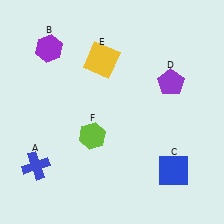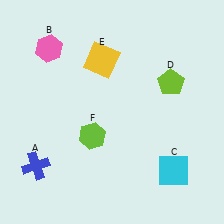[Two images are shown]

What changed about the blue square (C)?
In Image 1, C is blue. In Image 2, it changed to cyan.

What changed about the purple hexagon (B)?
In Image 1, B is purple. In Image 2, it changed to pink.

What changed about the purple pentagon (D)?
In Image 1, D is purple. In Image 2, it changed to lime.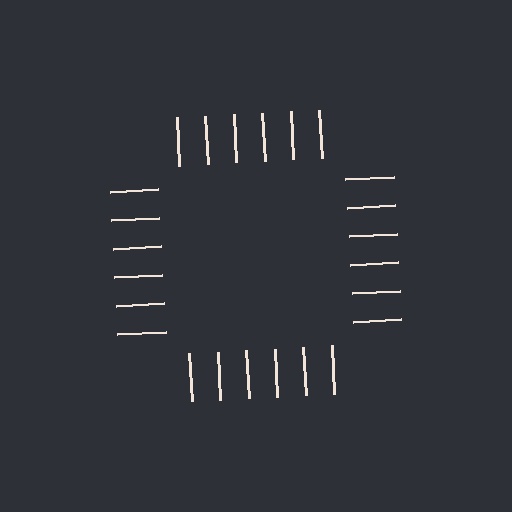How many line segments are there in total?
24 — 6 along each of the 4 edges.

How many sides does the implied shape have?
4 sides — the line-ends trace a square.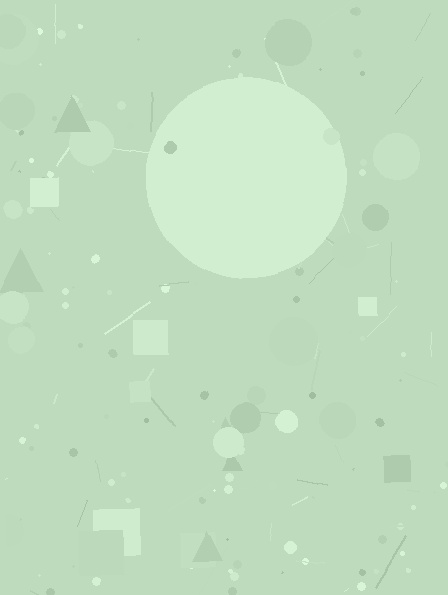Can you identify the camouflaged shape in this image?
The camouflaged shape is a circle.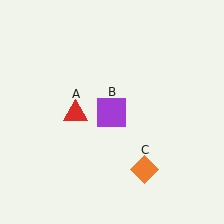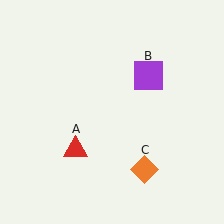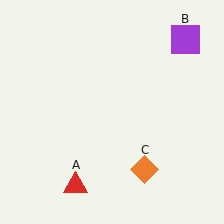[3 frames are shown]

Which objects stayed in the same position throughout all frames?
Orange diamond (object C) remained stationary.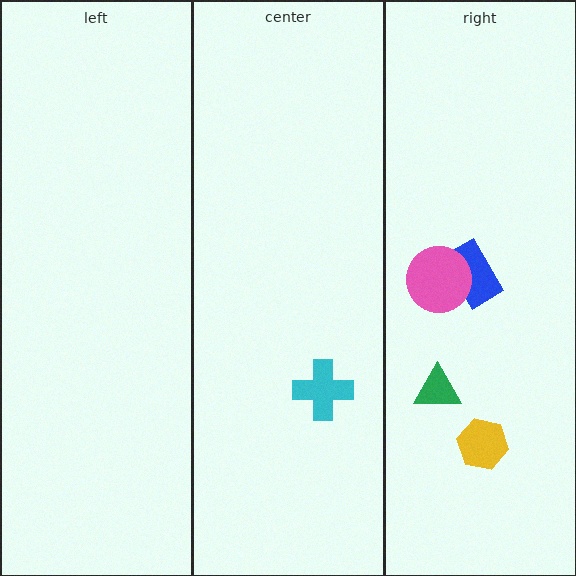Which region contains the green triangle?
The right region.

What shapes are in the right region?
The blue rectangle, the green triangle, the pink circle, the yellow hexagon.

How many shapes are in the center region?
1.